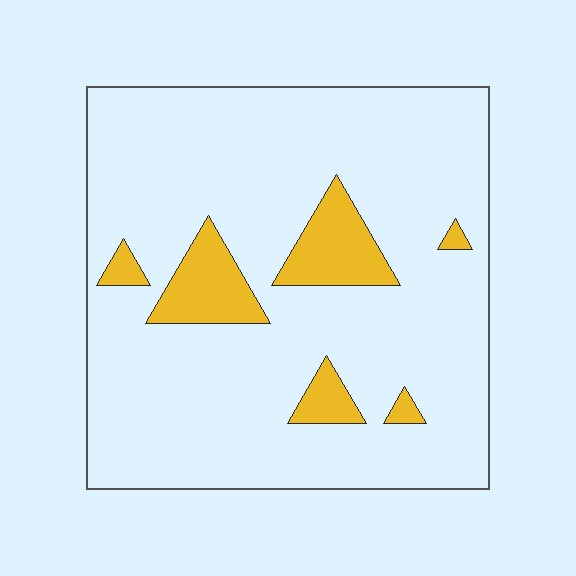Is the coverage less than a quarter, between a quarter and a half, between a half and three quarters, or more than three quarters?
Less than a quarter.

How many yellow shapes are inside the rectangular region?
6.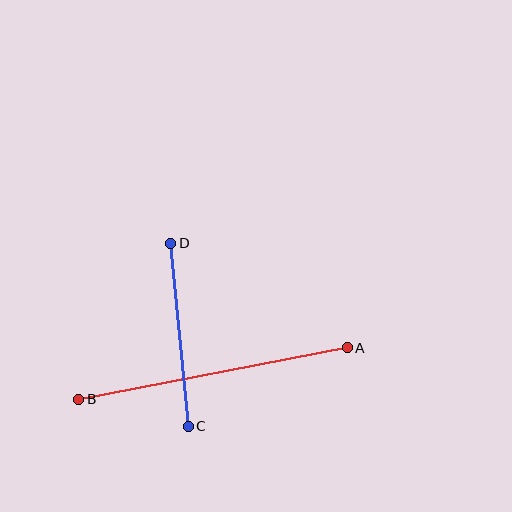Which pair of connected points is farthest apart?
Points A and B are farthest apart.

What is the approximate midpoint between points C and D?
The midpoint is at approximately (179, 335) pixels.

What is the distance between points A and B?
The distance is approximately 274 pixels.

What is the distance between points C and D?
The distance is approximately 184 pixels.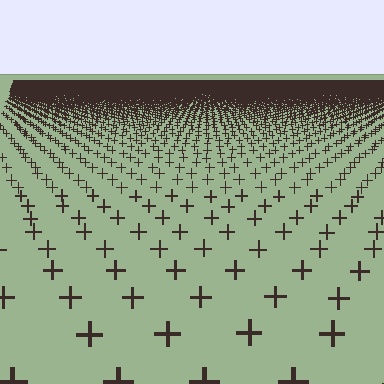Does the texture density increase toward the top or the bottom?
Density increases toward the top.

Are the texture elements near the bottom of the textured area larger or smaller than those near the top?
Larger. Near the bottom, elements are closer to the viewer and appear at a bigger on-screen size.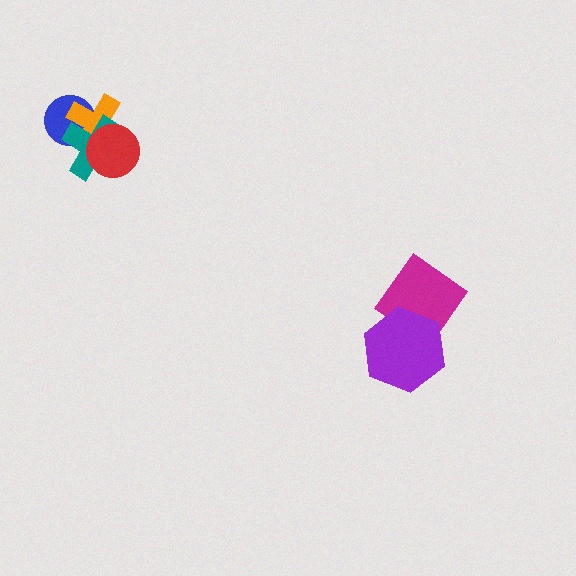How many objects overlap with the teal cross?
3 objects overlap with the teal cross.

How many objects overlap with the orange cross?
3 objects overlap with the orange cross.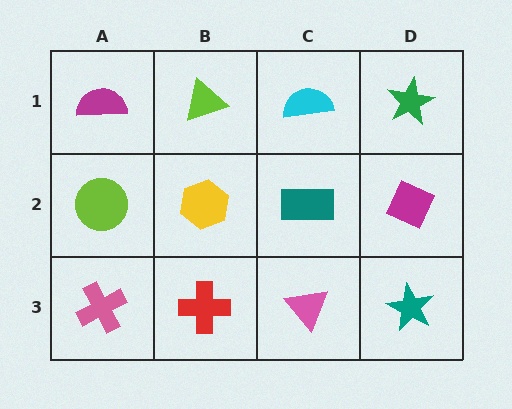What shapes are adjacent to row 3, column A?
A lime circle (row 2, column A), a red cross (row 3, column B).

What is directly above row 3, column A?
A lime circle.